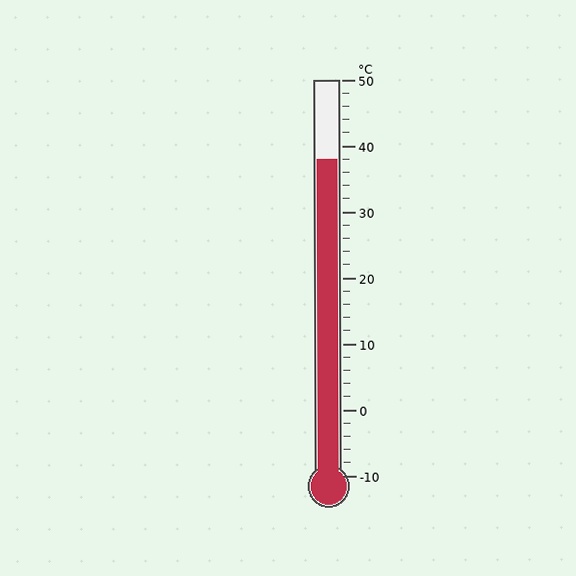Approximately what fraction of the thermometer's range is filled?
The thermometer is filled to approximately 80% of its range.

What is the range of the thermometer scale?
The thermometer scale ranges from -10°C to 50°C.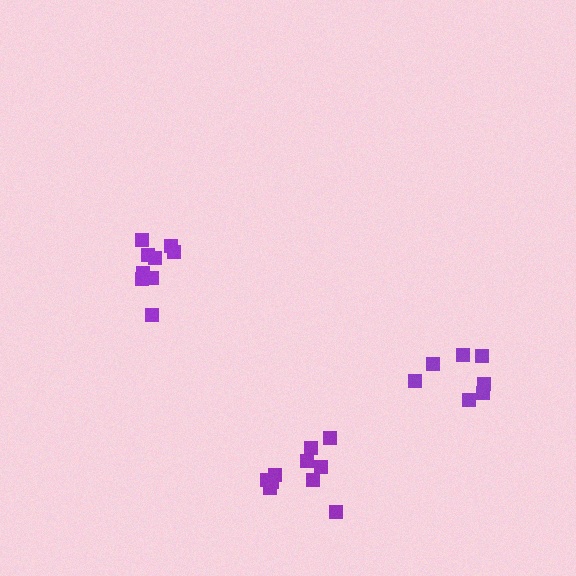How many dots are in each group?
Group 1: 9 dots, Group 2: 10 dots, Group 3: 7 dots (26 total).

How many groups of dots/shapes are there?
There are 3 groups.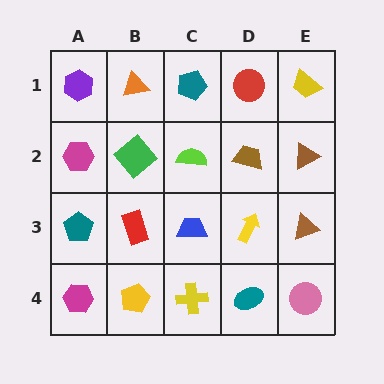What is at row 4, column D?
A teal ellipse.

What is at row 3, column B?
A red rectangle.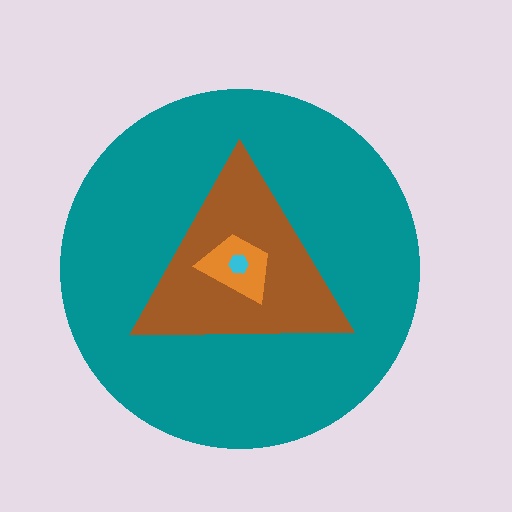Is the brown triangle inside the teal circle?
Yes.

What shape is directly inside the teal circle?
The brown triangle.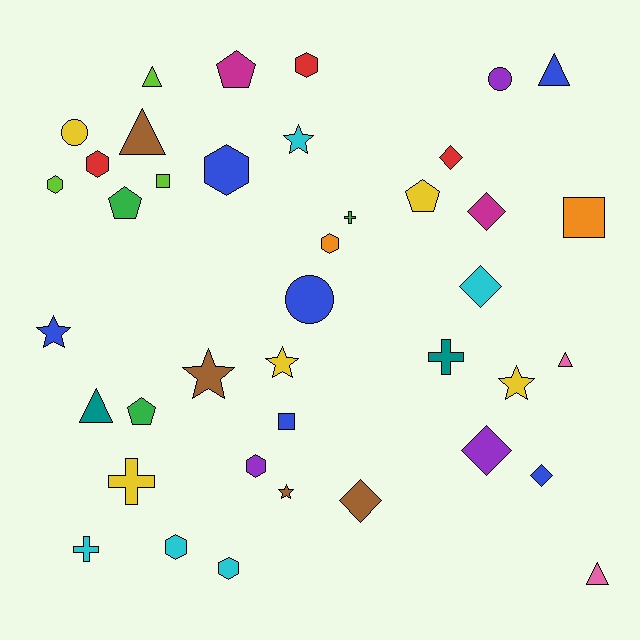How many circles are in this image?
There are 3 circles.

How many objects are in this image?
There are 40 objects.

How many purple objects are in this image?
There are 3 purple objects.